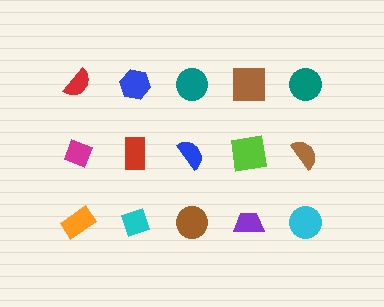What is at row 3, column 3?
A brown circle.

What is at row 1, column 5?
A teal circle.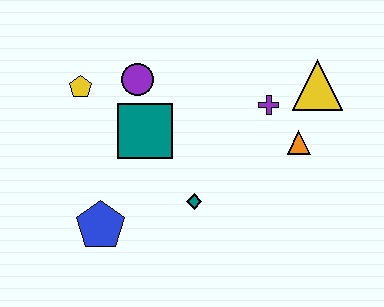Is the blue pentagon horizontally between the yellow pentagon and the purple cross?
Yes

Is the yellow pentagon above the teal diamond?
Yes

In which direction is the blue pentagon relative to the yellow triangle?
The blue pentagon is to the left of the yellow triangle.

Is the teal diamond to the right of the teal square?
Yes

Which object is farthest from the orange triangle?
The yellow pentagon is farthest from the orange triangle.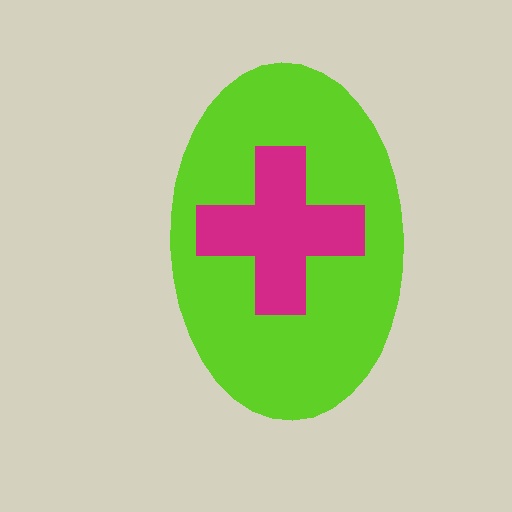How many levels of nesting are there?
2.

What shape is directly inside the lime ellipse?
The magenta cross.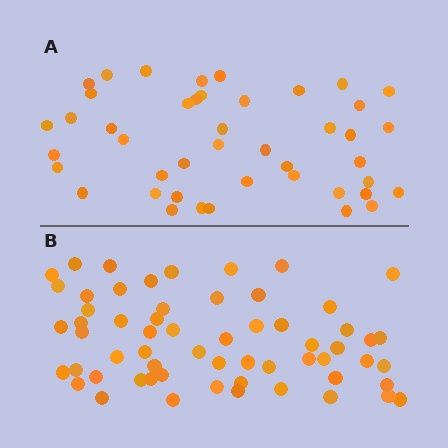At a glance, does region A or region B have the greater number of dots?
Region B (the bottom region) has more dots.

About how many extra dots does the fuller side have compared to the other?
Region B has approximately 15 more dots than region A.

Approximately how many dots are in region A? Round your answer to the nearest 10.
About 40 dots. (The exact count is 44, which rounds to 40.)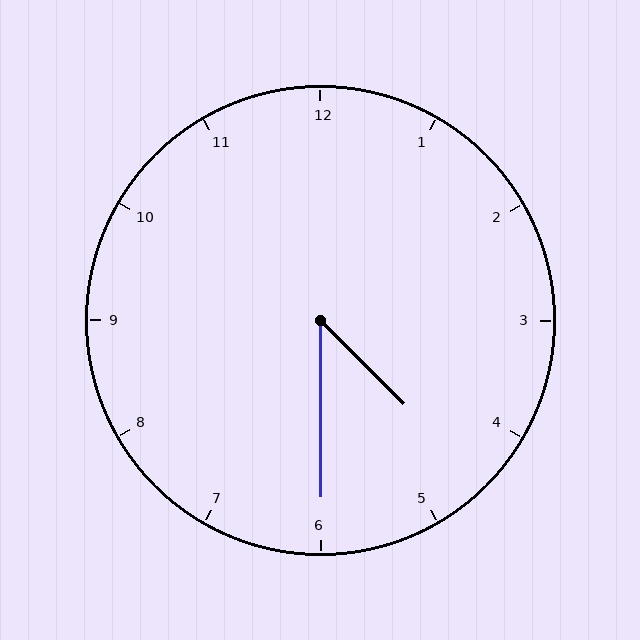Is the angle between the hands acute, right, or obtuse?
It is acute.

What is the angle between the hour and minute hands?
Approximately 45 degrees.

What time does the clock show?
4:30.